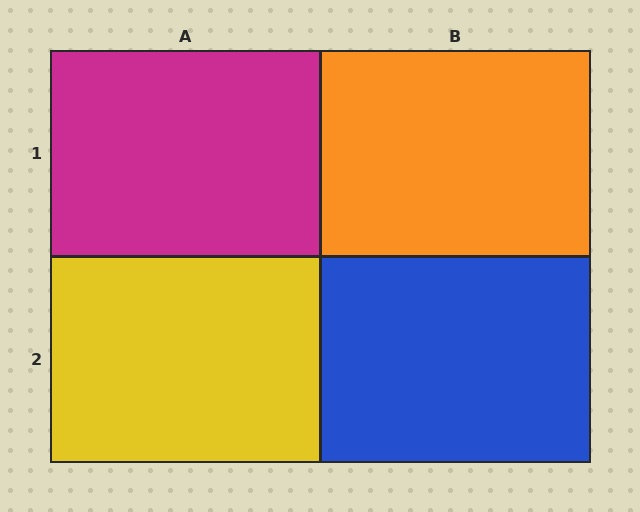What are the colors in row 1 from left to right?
Magenta, orange.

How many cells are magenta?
1 cell is magenta.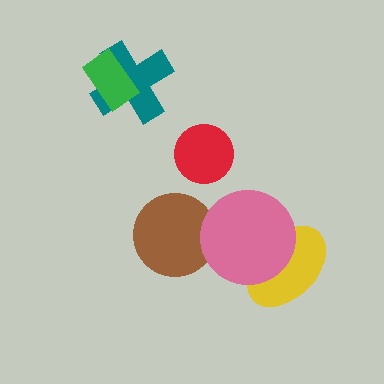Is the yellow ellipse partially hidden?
Yes, it is partially covered by another shape.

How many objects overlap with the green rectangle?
1 object overlaps with the green rectangle.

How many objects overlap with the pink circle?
2 objects overlap with the pink circle.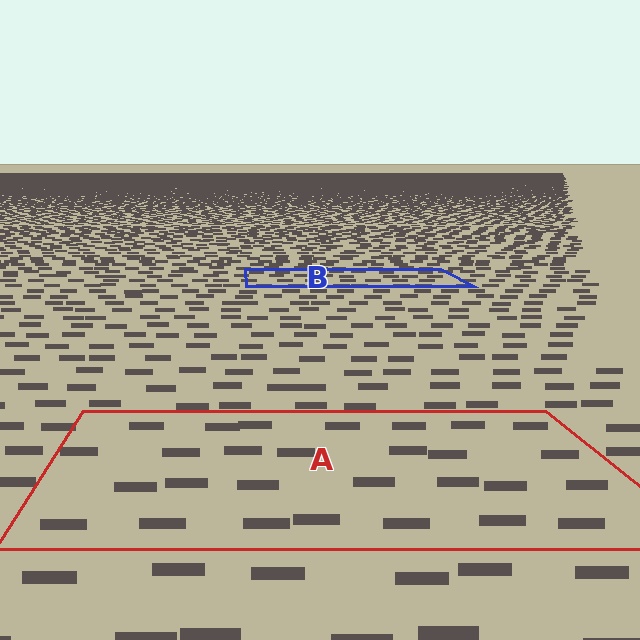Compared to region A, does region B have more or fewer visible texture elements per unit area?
Region B has more texture elements per unit area — they are packed more densely because it is farther away.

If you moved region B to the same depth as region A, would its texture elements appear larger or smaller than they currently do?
They would appear larger. At a closer depth, the same texture elements are projected at a bigger on-screen size.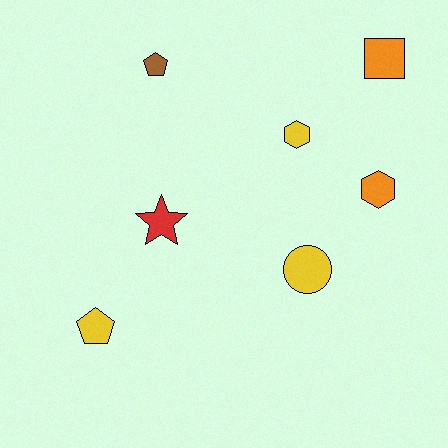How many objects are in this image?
There are 7 objects.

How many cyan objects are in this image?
There are no cyan objects.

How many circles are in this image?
There is 1 circle.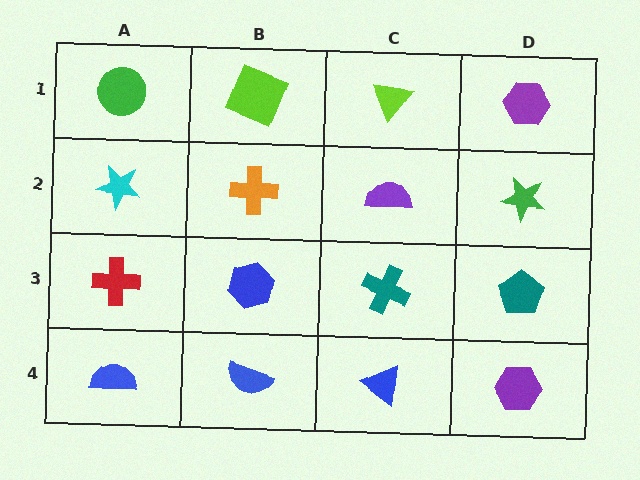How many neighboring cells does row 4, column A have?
2.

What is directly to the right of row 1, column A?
A lime square.